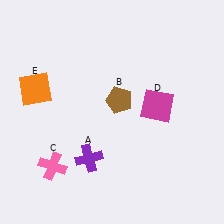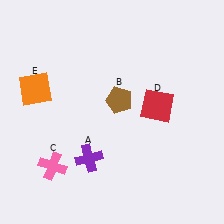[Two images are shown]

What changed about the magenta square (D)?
In Image 1, D is magenta. In Image 2, it changed to red.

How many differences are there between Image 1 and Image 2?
There is 1 difference between the two images.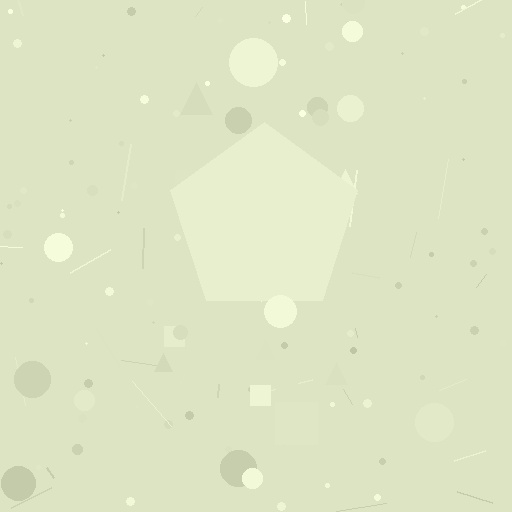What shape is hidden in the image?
A pentagon is hidden in the image.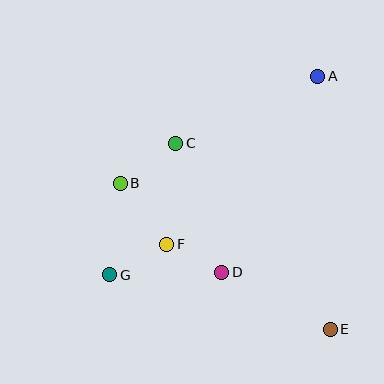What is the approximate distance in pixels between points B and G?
The distance between B and G is approximately 92 pixels.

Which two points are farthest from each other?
Points A and G are farthest from each other.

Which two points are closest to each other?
Points D and F are closest to each other.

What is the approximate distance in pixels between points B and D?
The distance between B and D is approximately 135 pixels.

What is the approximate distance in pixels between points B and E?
The distance between B and E is approximately 256 pixels.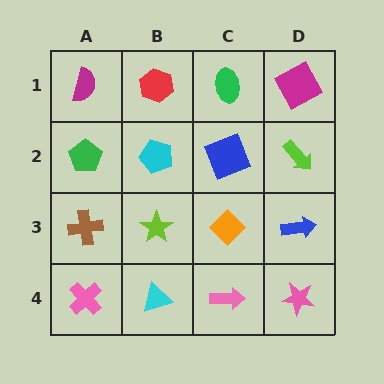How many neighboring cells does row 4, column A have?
2.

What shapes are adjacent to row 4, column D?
A blue arrow (row 3, column D), a pink arrow (row 4, column C).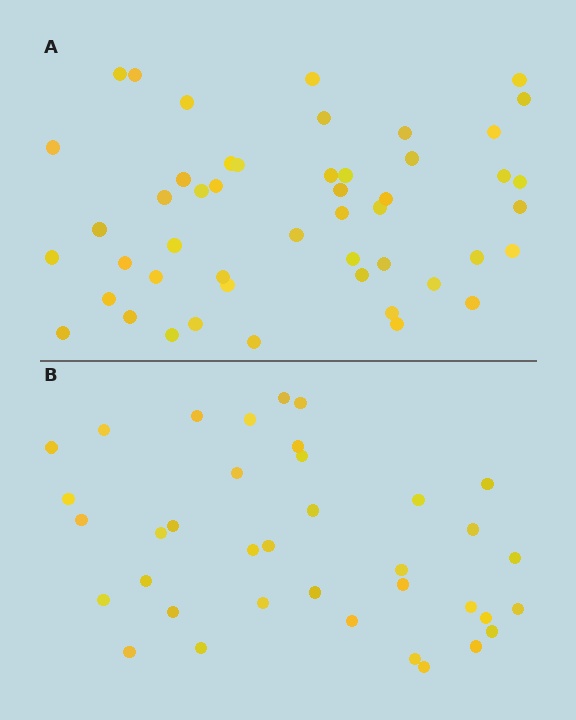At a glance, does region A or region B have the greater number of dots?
Region A (the top region) has more dots.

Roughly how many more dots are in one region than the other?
Region A has roughly 12 or so more dots than region B.